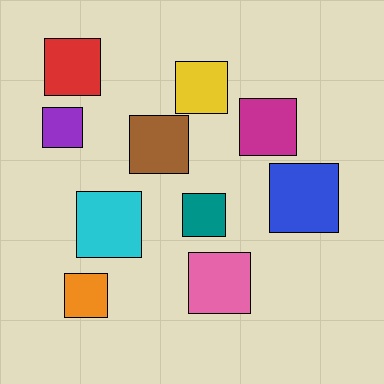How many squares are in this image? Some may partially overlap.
There are 10 squares.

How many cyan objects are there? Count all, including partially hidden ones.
There is 1 cyan object.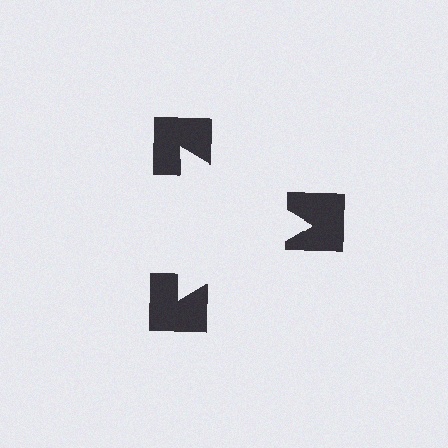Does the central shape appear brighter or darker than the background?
It typically appears slightly brighter than the background, even though no actual brightness change is drawn.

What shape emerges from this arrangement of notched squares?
An illusory triangle — its edges are inferred from the aligned wedge cuts in the notched squares, not physically drawn.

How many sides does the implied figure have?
3 sides.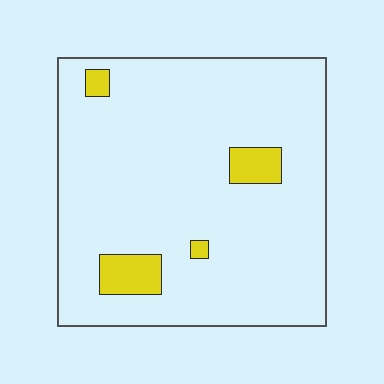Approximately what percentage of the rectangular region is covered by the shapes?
Approximately 10%.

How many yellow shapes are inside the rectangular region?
4.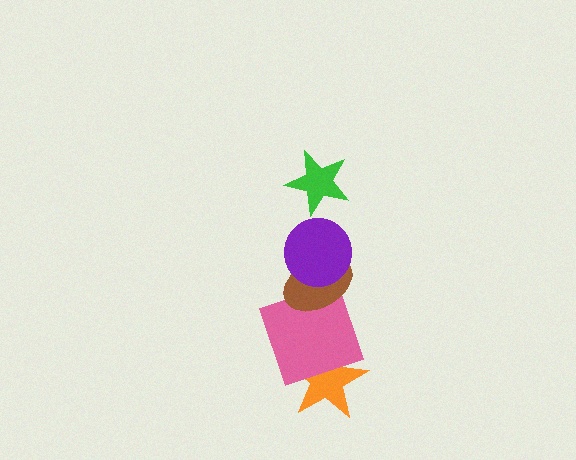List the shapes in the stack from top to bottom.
From top to bottom: the green star, the purple circle, the brown ellipse, the pink square, the orange star.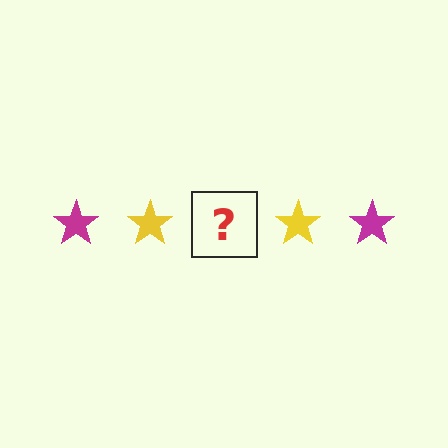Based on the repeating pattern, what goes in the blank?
The blank should be a magenta star.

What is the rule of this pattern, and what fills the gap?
The rule is that the pattern cycles through magenta, yellow stars. The gap should be filled with a magenta star.